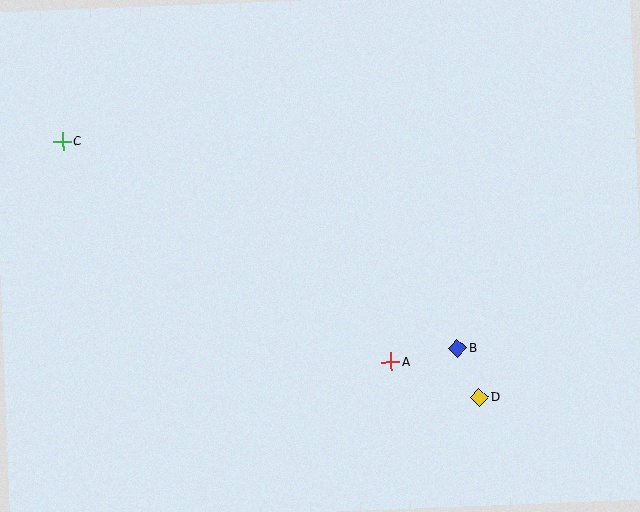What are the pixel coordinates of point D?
Point D is at (480, 398).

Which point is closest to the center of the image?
Point A at (391, 362) is closest to the center.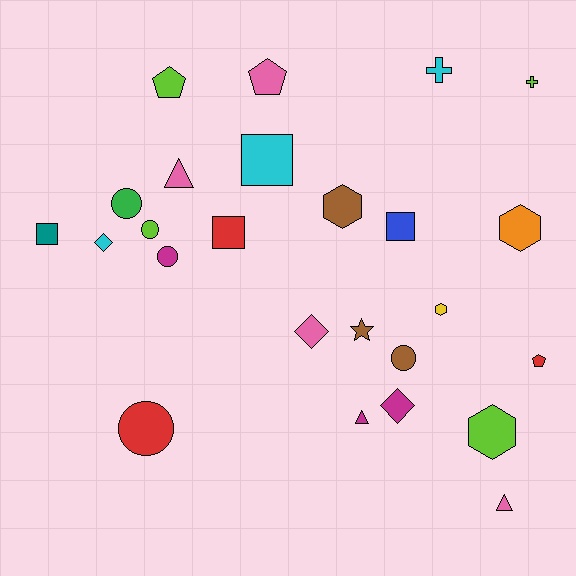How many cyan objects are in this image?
There are 3 cyan objects.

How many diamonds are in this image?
There are 3 diamonds.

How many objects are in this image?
There are 25 objects.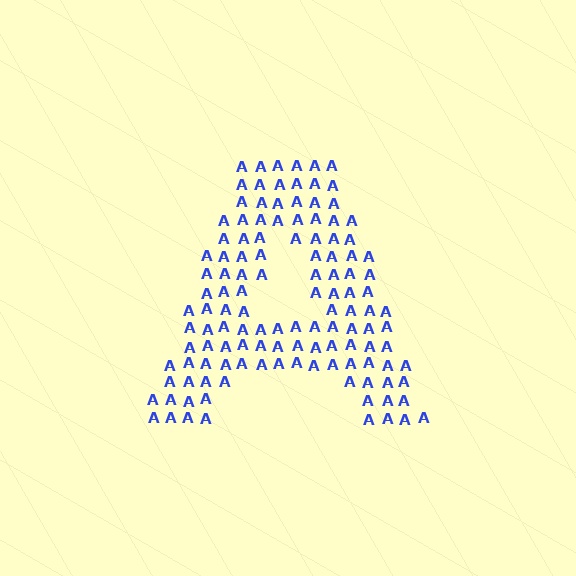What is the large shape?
The large shape is the letter A.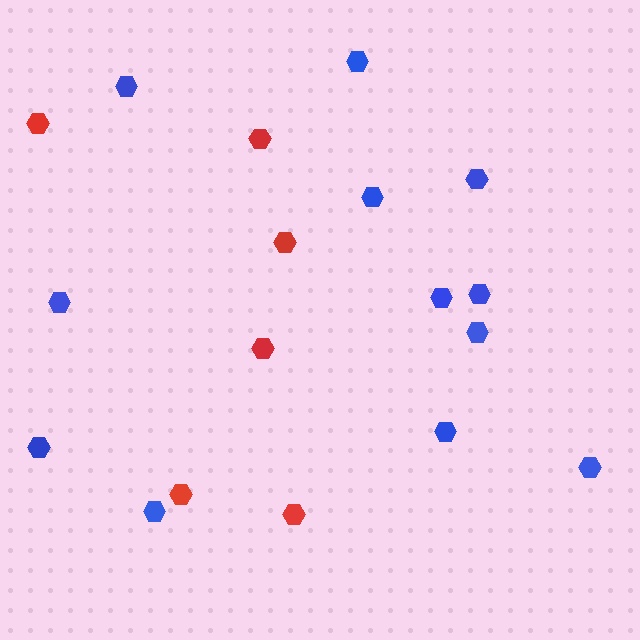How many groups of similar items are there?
There are 2 groups: one group of blue hexagons (12) and one group of red hexagons (6).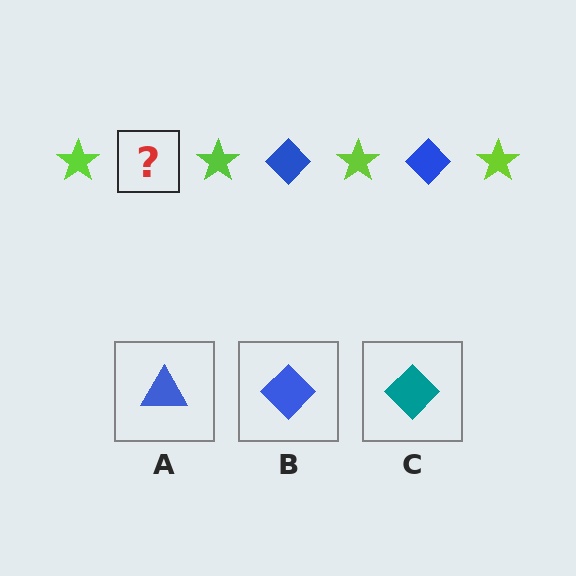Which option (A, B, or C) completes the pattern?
B.